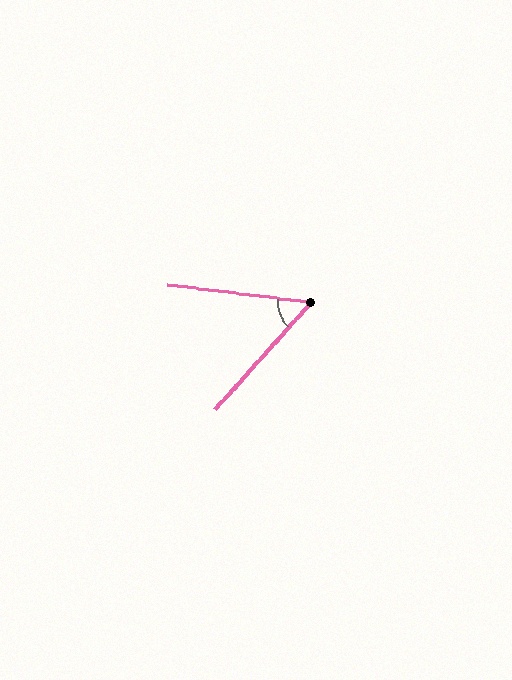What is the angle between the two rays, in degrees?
Approximately 55 degrees.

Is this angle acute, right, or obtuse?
It is acute.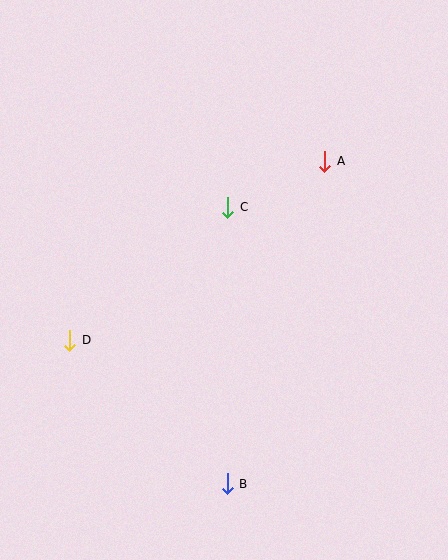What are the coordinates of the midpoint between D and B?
The midpoint between D and B is at (148, 412).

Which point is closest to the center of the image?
Point C at (228, 207) is closest to the center.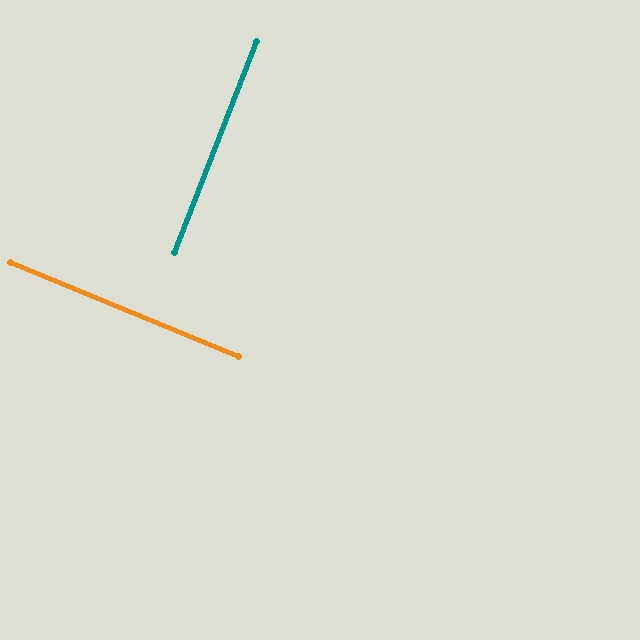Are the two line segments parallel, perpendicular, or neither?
Perpendicular — they meet at approximately 89°.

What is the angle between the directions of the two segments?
Approximately 89 degrees.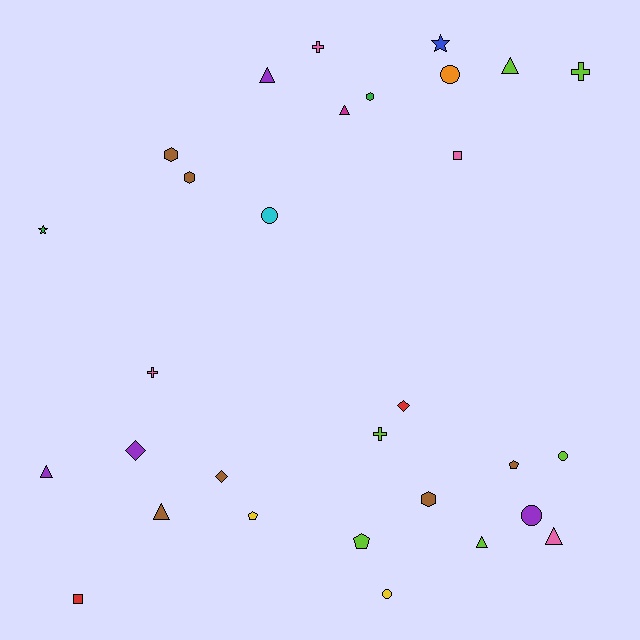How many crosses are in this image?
There are 4 crosses.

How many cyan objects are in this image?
There is 1 cyan object.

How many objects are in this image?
There are 30 objects.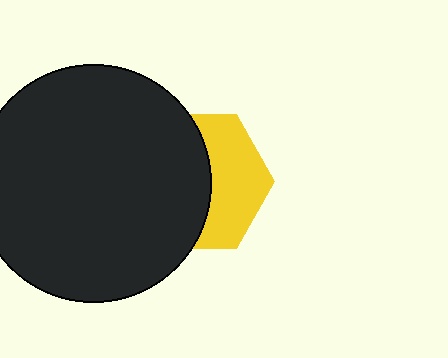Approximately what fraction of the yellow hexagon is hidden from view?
Roughly 56% of the yellow hexagon is hidden behind the black circle.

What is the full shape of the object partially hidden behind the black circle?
The partially hidden object is a yellow hexagon.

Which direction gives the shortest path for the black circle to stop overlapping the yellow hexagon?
Moving left gives the shortest separation.